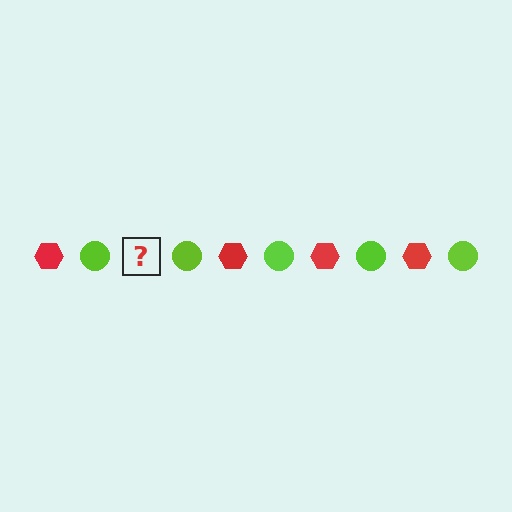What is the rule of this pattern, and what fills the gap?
The rule is that the pattern alternates between red hexagon and lime circle. The gap should be filled with a red hexagon.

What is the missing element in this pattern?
The missing element is a red hexagon.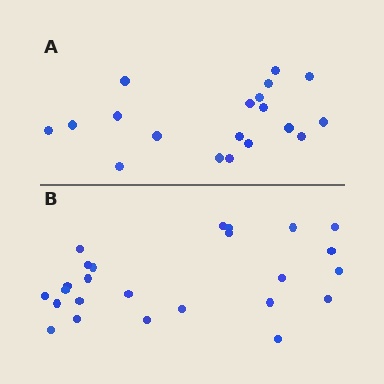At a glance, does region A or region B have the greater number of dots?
Region B (the bottom region) has more dots.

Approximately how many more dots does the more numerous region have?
Region B has about 6 more dots than region A.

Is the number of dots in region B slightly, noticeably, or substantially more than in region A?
Region B has noticeably more, but not dramatically so. The ratio is roughly 1.3 to 1.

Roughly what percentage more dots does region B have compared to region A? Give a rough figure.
About 30% more.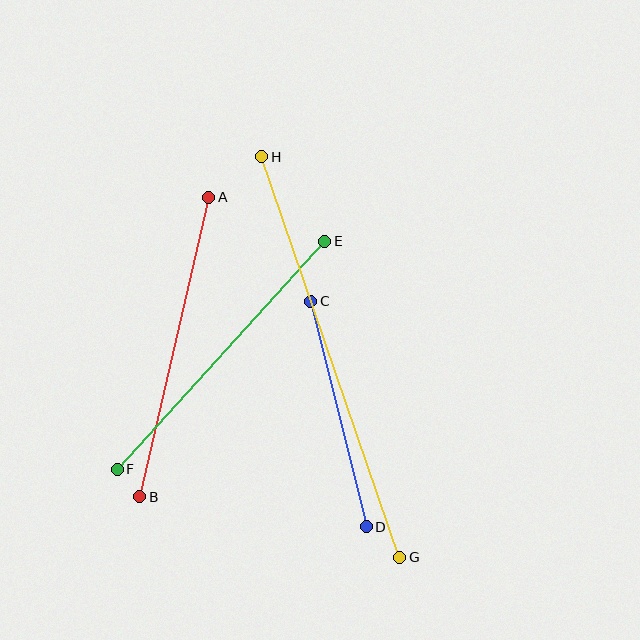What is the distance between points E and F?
The distance is approximately 308 pixels.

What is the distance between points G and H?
The distance is approximately 423 pixels.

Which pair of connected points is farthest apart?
Points G and H are farthest apart.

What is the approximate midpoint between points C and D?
The midpoint is at approximately (339, 414) pixels.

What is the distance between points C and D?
The distance is approximately 232 pixels.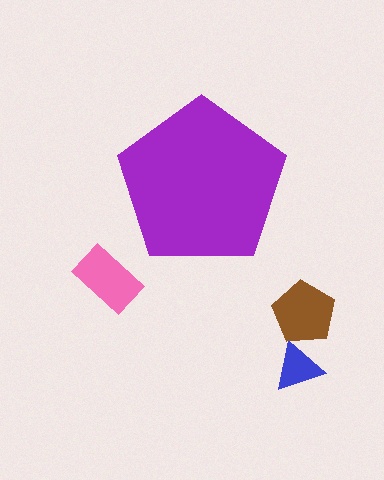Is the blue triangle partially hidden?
No, the blue triangle is fully visible.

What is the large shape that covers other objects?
A purple pentagon.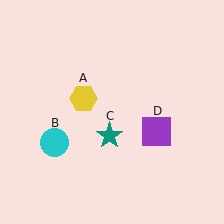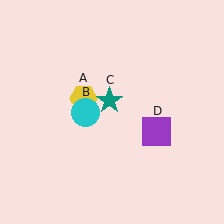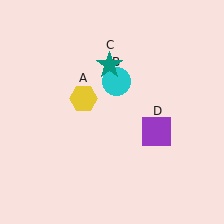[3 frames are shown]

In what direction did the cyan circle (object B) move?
The cyan circle (object B) moved up and to the right.